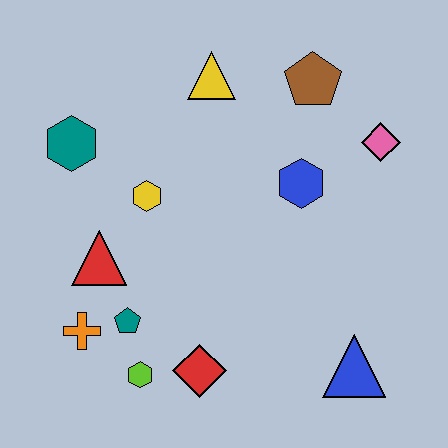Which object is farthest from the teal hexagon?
The blue triangle is farthest from the teal hexagon.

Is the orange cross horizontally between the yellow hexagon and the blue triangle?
No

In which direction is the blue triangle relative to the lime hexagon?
The blue triangle is to the right of the lime hexagon.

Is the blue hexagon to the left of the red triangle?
No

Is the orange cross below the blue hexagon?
Yes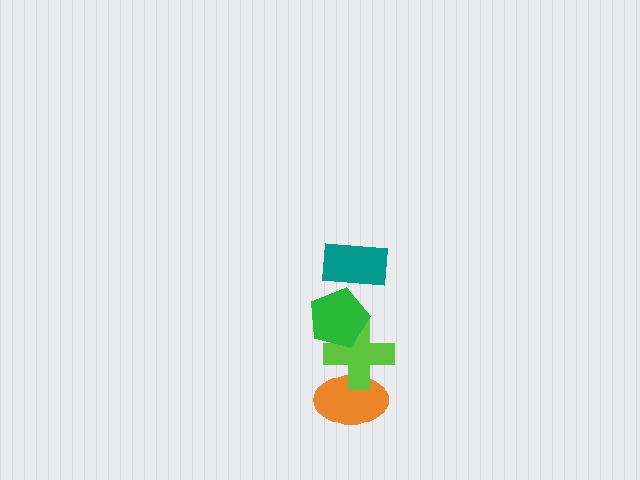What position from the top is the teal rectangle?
The teal rectangle is 1st from the top.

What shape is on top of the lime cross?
The green pentagon is on top of the lime cross.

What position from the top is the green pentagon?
The green pentagon is 2nd from the top.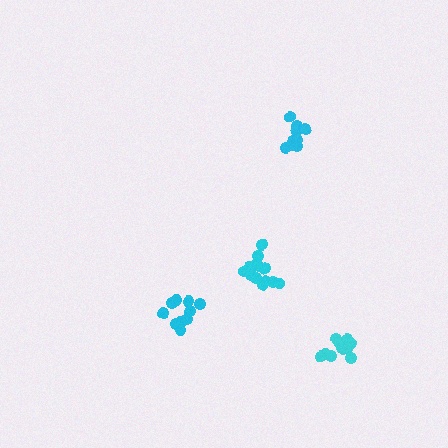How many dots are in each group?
Group 1: 13 dots, Group 2: 10 dots, Group 3: 11 dots, Group 4: 12 dots (46 total).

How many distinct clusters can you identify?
There are 4 distinct clusters.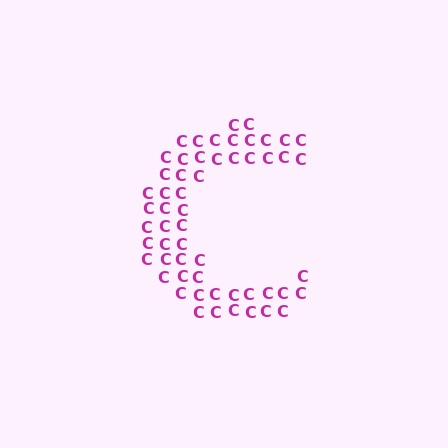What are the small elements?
The small elements are letter C's.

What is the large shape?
The large shape is the letter C.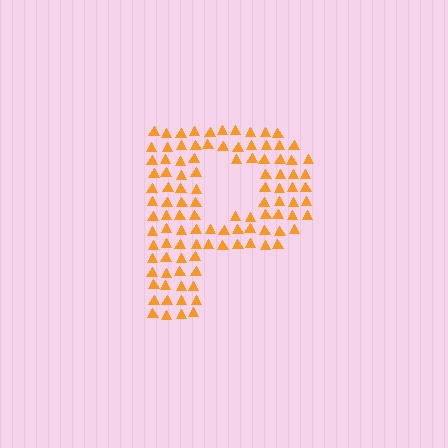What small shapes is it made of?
It is made of small triangles.